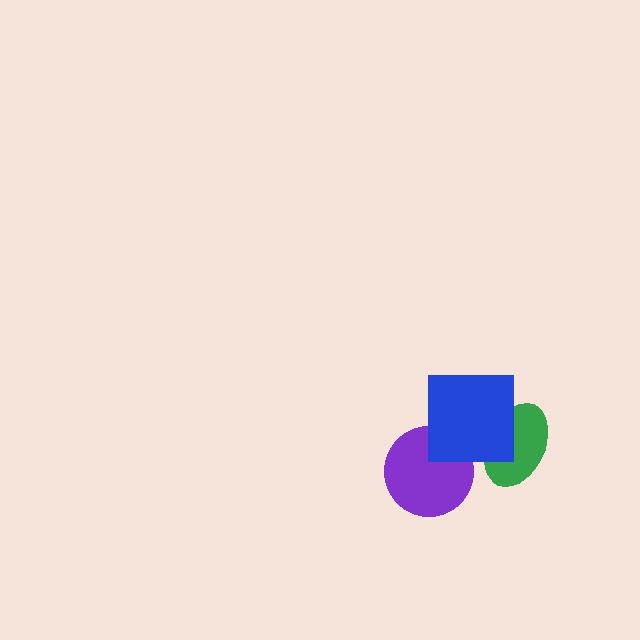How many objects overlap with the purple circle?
1 object overlaps with the purple circle.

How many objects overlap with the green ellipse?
1 object overlaps with the green ellipse.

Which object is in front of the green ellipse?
The blue square is in front of the green ellipse.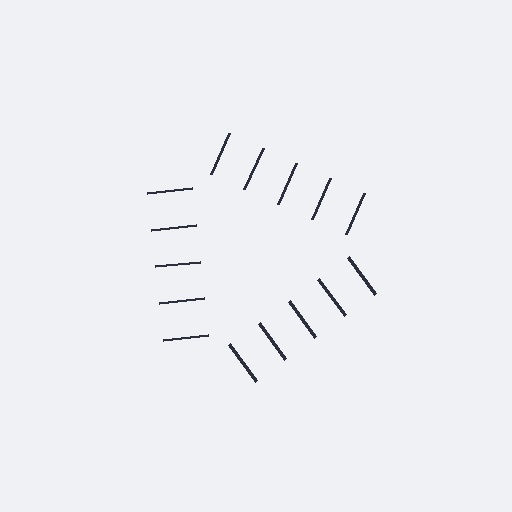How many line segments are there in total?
15 — 5 along each of the 3 edges.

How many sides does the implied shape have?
3 sides — the line-ends trace a triangle.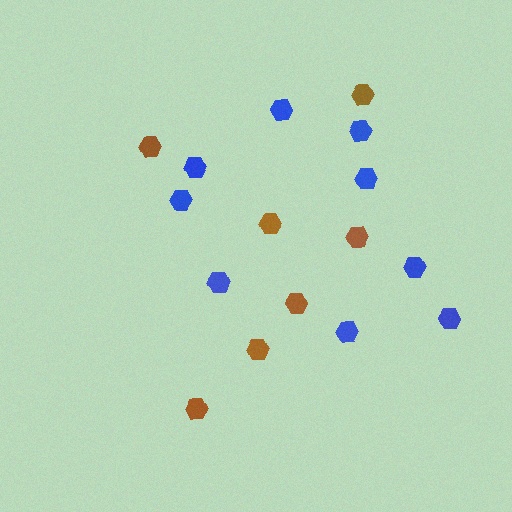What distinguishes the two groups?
There are 2 groups: one group of blue hexagons (9) and one group of brown hexagons (7).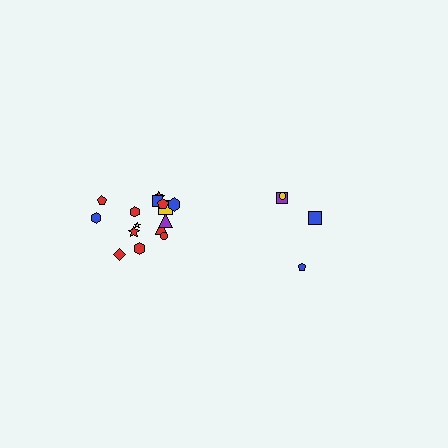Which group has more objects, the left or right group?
The left group.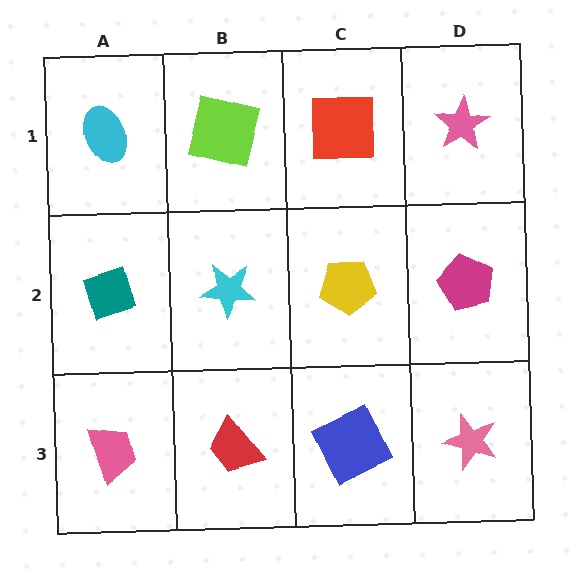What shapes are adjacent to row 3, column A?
A teal diamond (row 2, column A), a red trapezoid (row 3, column B).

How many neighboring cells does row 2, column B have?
4.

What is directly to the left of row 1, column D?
A red square.